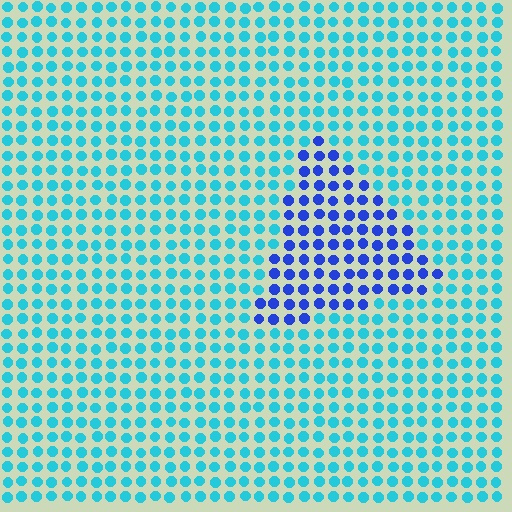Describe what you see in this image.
The image is filled with small cyan elements in a uniform arrangement. A triangle-shaped region is visible where the elements are tinted to a slightly different hue, forming a subtle color boundary.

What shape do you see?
I see a triangle.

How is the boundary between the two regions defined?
The boundary is defined purely by a slight shift in hue (about 45 degrees). Spacing, size, and orientation are identical on both sides.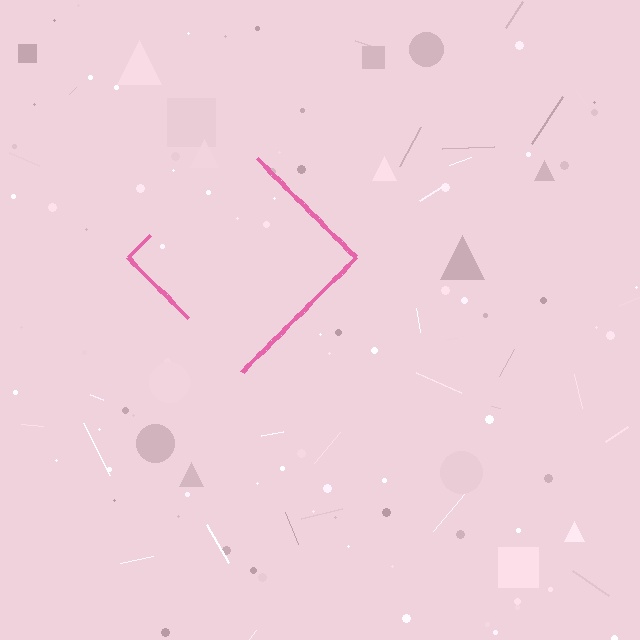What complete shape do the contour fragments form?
The contour fragments form a diamond.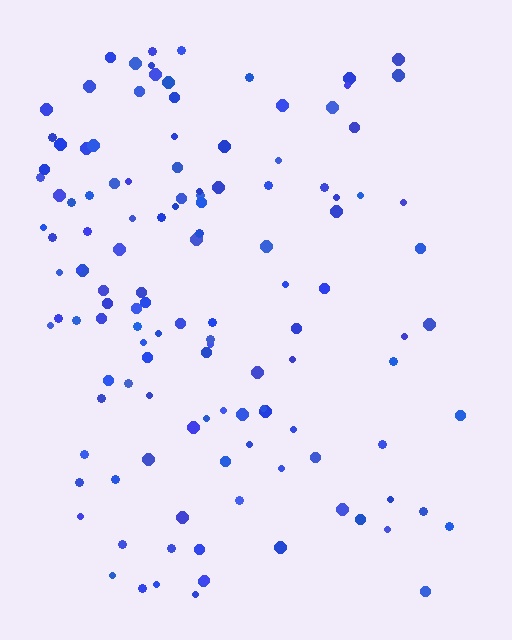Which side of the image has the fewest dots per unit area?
The right.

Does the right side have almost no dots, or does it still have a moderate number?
Still a moderate number, just noticeably fewer than the left.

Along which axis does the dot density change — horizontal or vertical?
Horizontal.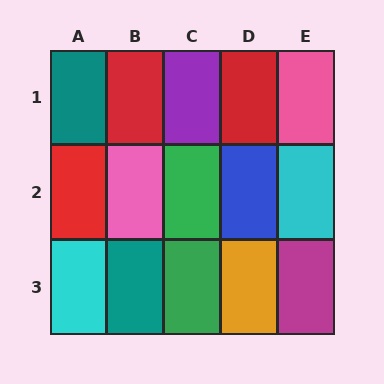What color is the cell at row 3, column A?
Cyan.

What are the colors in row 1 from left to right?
Teal, red, purple, red, pink.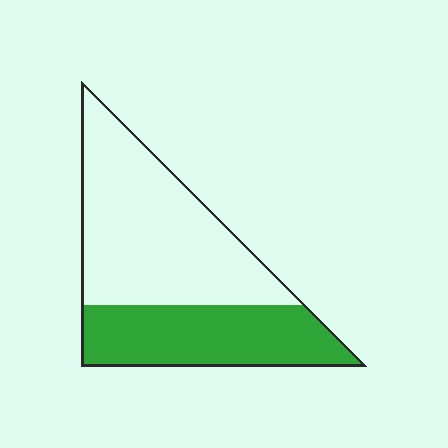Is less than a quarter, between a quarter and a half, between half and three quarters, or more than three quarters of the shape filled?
Between a quarter and a half.